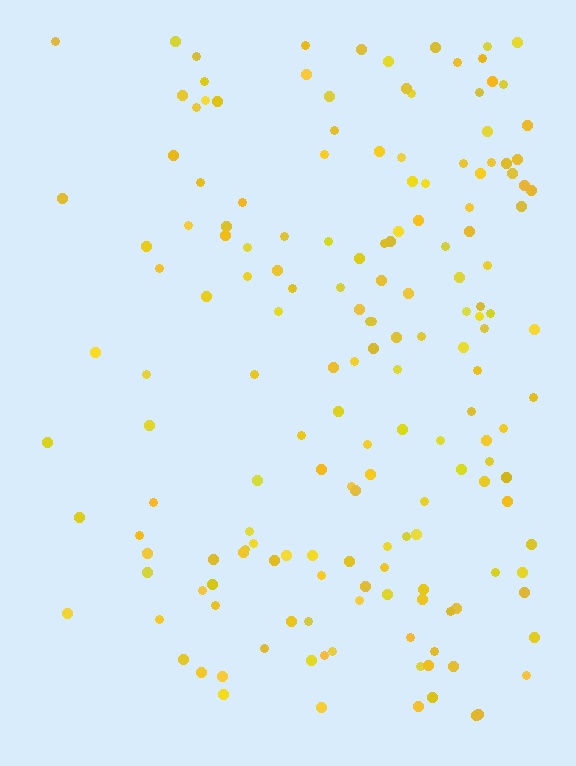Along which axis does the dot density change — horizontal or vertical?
Horizontal.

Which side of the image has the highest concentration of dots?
The right.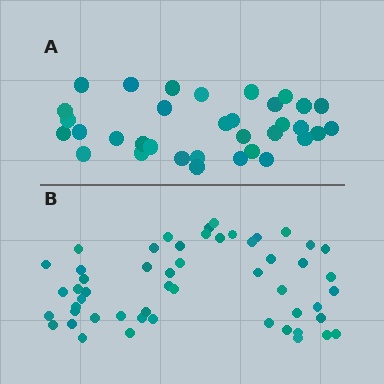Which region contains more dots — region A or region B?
Region B (the bottom region) has more dots.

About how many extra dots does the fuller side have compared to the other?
Region B has approximately 20 more dots than region A.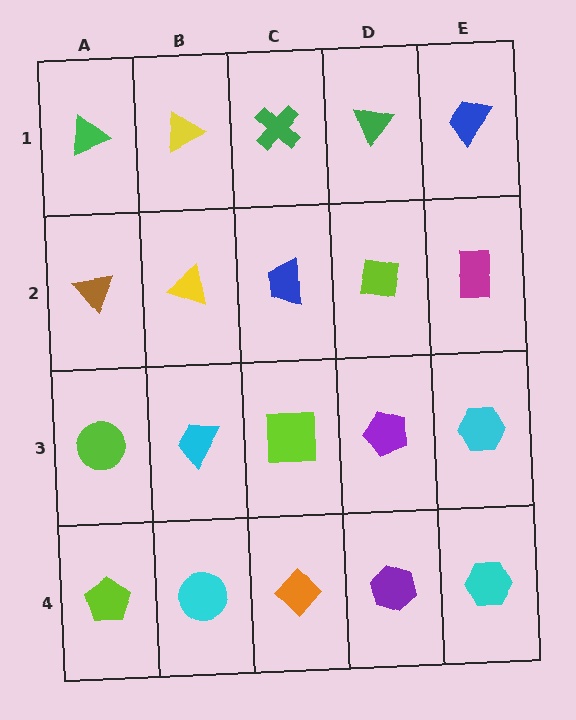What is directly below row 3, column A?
A lime pentagon.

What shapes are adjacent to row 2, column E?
A blue trapezoid (row 1, column E), a cyan hexagon (row 3, column E), a lime square (row 2, column D).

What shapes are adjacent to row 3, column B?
A yellow triangle (row 2, column B), a cyan circle (row 4, column B), a lime circle (row 3, column A), a lime square (row 3, column C).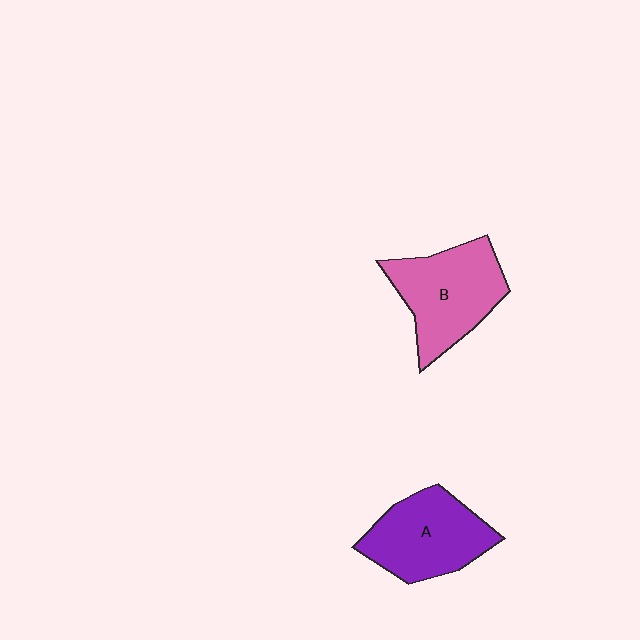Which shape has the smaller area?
Shape A (purple).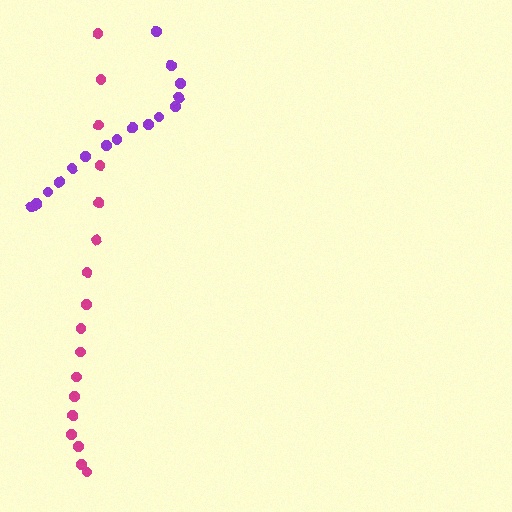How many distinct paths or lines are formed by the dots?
There are 2 distinct paths.